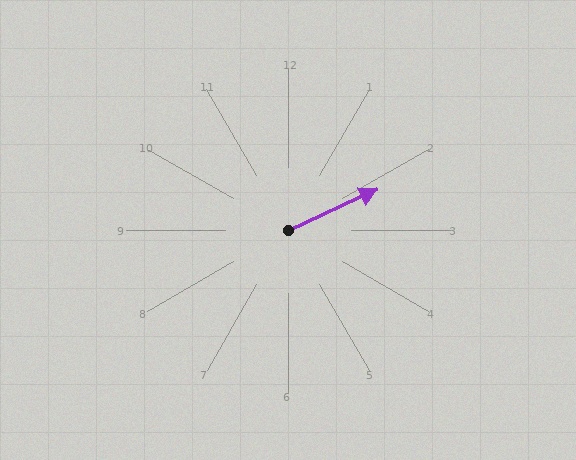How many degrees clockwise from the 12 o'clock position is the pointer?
Approximately 65 degrees.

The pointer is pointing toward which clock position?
Roughly 2 o'clock.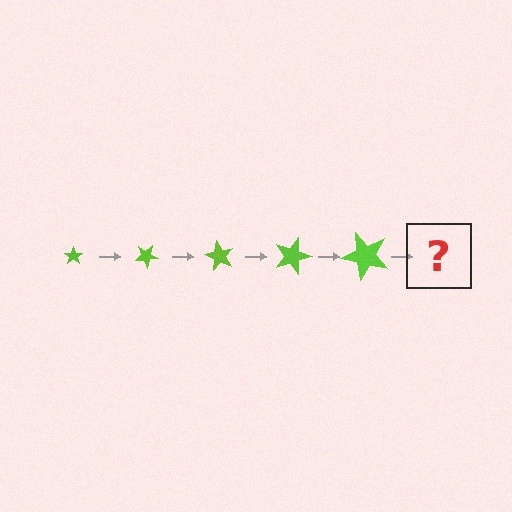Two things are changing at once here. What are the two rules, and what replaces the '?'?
The two rules are that the star grows larger each step and it rotates 30 degrees each step. The '?' should be a star, larger than the previous one and rotated 150 degrees from the start.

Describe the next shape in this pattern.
It should be a star, larger than the previous one and rotated 150 degrees from the start.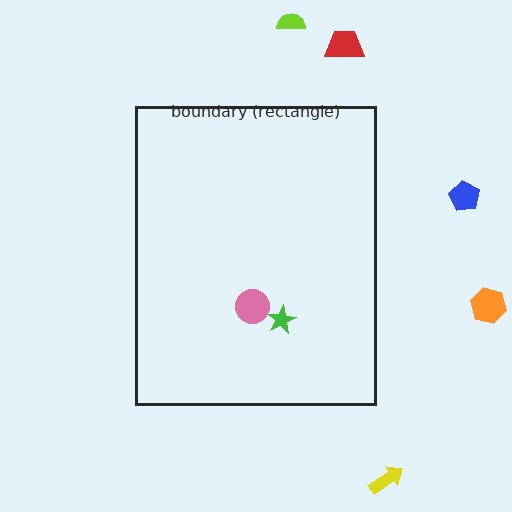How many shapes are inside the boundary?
2 inside, 5 outside.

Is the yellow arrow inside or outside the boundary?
Outside.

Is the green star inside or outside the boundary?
Inside.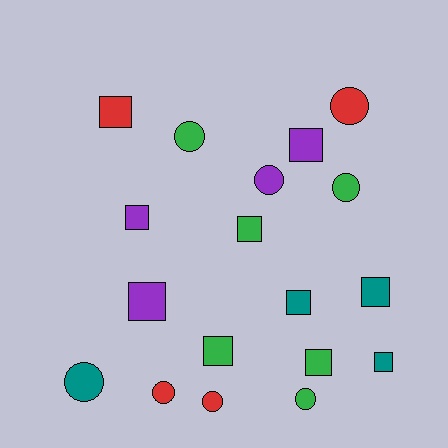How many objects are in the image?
There are 18 objects.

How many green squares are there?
There are 3 green squares.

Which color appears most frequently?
Green, with 6 objects.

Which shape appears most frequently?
Square, with 10 objects.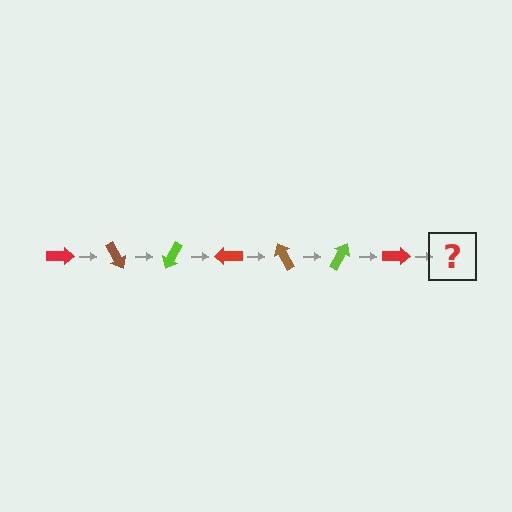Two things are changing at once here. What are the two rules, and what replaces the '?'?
The two rules are that it rotates 60 degrees each step and the color cycles through red, brown, and lime. The '?' should be a brown arrow, rotated 420 degrees from the start.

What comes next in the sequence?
The next element should be a brown arrow, rotated 420 degrees from the start.